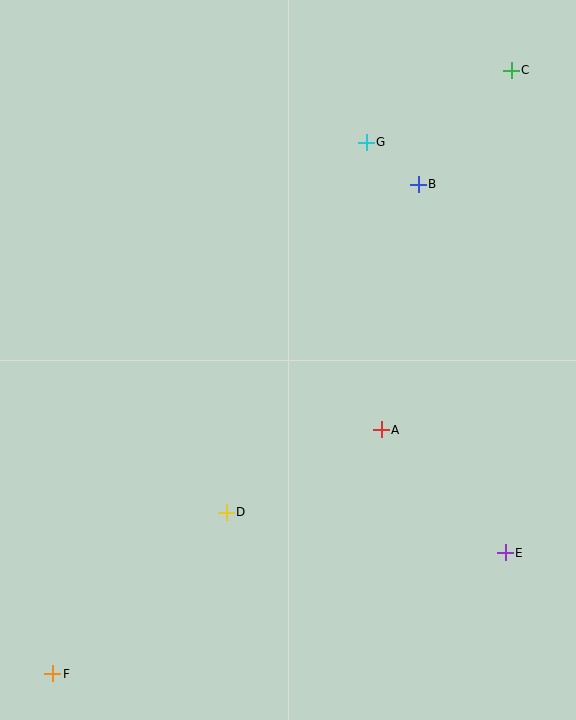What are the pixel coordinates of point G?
Point G is at (366, 142).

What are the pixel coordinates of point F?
Point F is at (53, 674).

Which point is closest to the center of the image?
Point A at (381, 430) is closest to the center.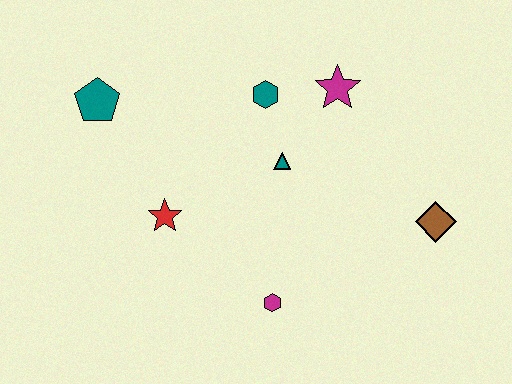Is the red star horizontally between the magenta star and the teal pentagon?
Yes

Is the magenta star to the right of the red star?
Yes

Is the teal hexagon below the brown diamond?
No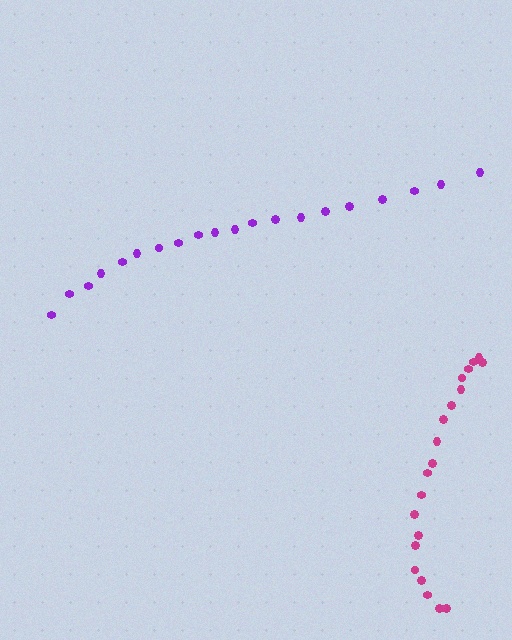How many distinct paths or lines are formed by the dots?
There are 2 distinct paths.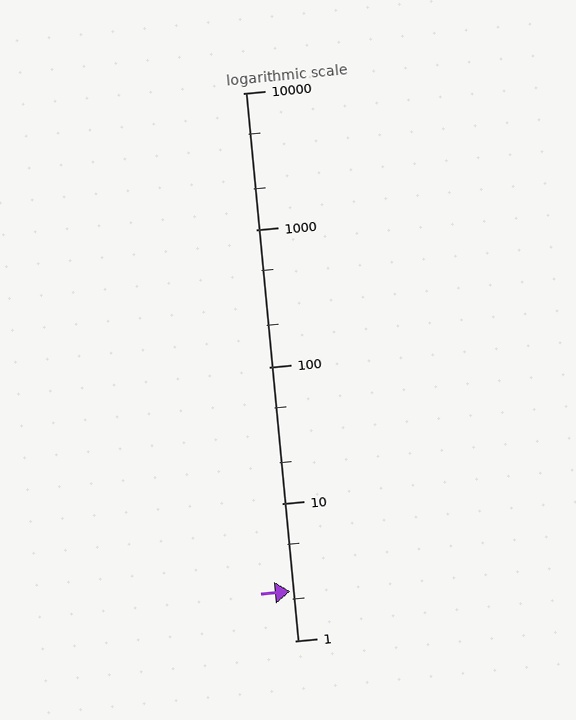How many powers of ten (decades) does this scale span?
The scale spans 4 decades, from 1 to 10000.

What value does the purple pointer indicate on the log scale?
The pointer indicates approximately 2.3.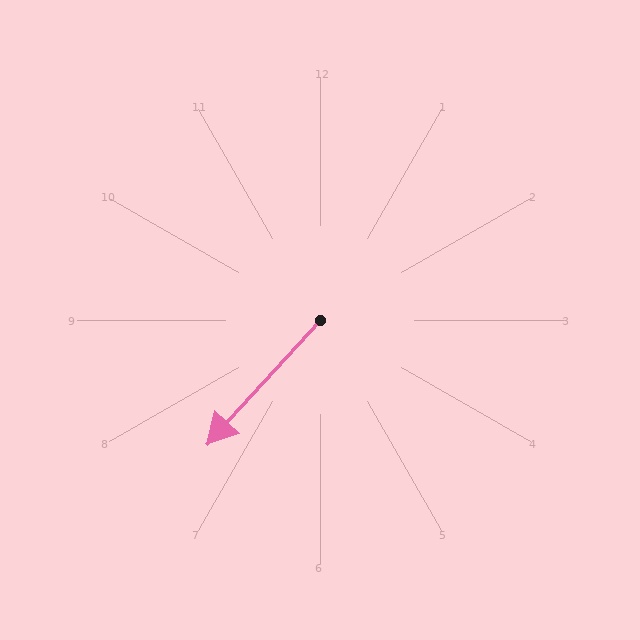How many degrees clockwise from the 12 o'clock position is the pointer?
Approximately 222 degrees.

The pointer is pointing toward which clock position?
Roughly 7 o'clock.